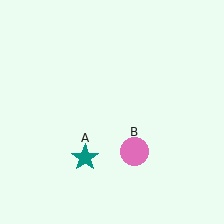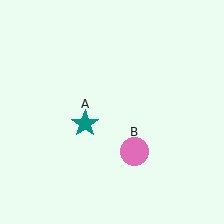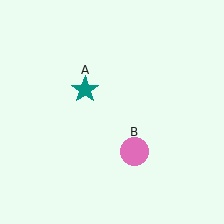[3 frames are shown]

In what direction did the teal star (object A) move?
The teal star (object A) moved up.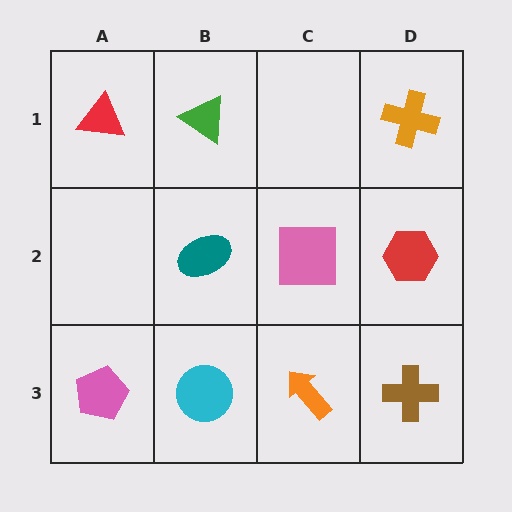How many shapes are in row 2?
3 shapes.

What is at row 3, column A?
A pink pentagon.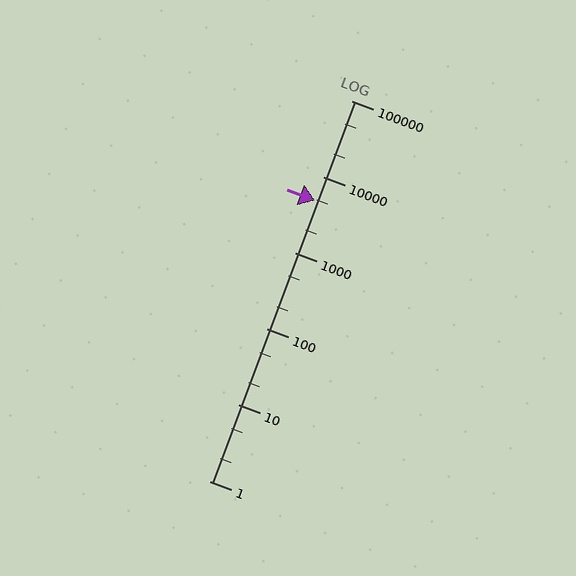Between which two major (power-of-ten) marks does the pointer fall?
The pointer is between 1000 and 10000.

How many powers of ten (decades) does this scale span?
The scale spans 5 decades, from 1 to 100000.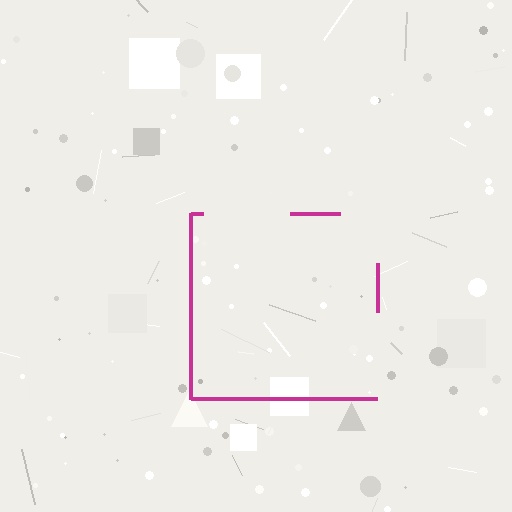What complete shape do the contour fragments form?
The contour fragments form a square.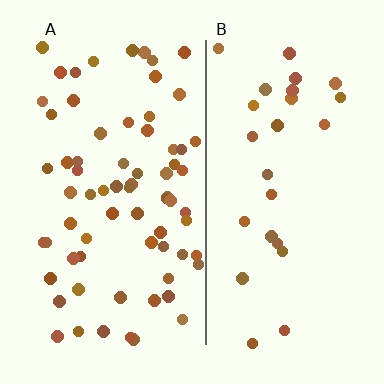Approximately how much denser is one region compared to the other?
Approximately 2.7× — region A over region B.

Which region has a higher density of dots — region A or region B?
A (the left).